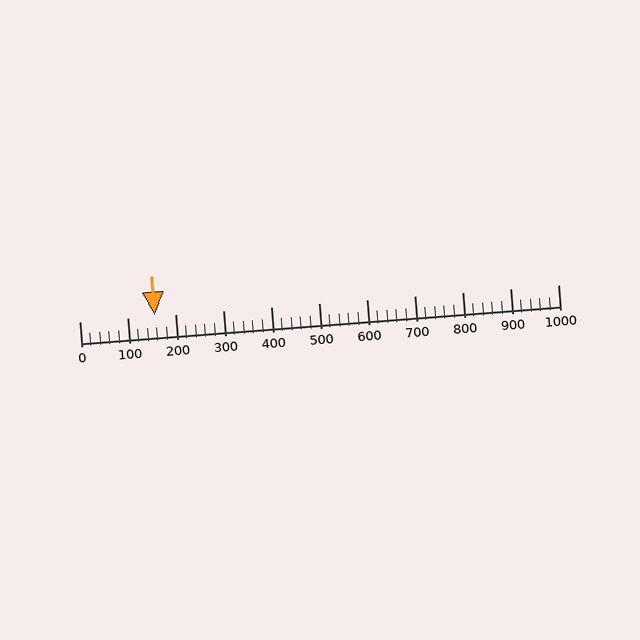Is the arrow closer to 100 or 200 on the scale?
The arrow is closer to 200.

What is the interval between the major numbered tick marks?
The major tick marks are spaced 100 units apart.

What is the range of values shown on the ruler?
The ruler shows values from 0 to 1000.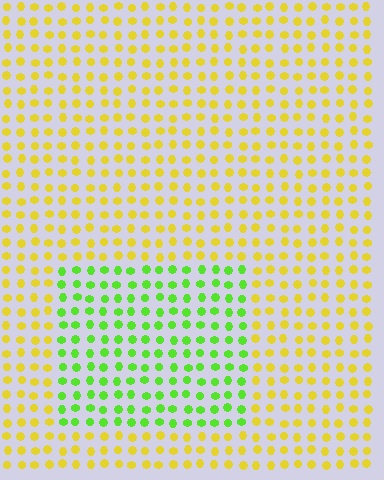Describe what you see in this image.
The image is filled with small yellow elements in a uniform arrangement. A rectangle-shaped region is visible where the elements are tinted to a slightly different hue, forming a subtle color boundary.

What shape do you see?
I see a rectangle.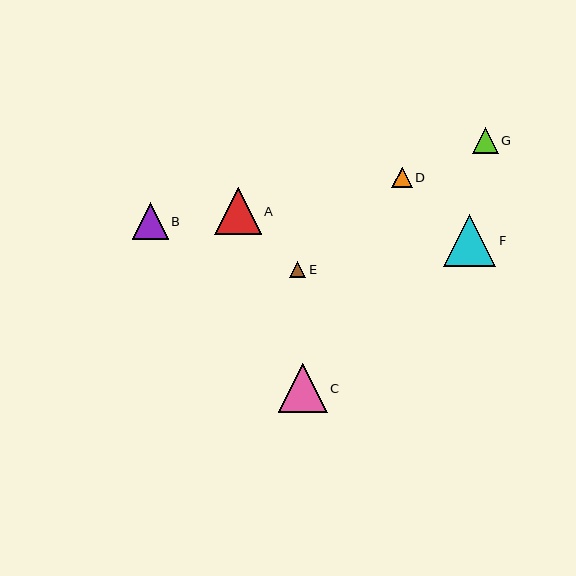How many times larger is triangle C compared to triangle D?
Triangle C is approximately 2.4 times the size of triangle D.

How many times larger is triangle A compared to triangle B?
Triangle A is approximately 1.3 times the size of triangle B.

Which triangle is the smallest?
Triangle E is the smallest with a size of approximately 16 pixels.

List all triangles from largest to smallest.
From largest to smallest: F, C, A, B, G, D, E.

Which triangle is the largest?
Triangle F is the largest with a size of approximately 52 pixels.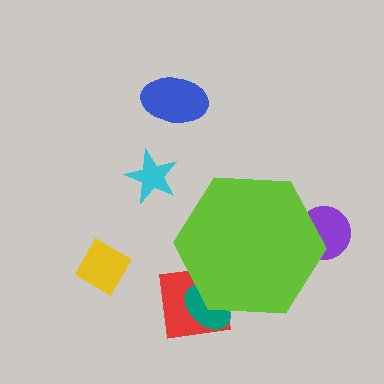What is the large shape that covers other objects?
A lime hexagon.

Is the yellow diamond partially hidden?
No, the yellow diamond is fully visible.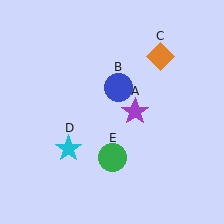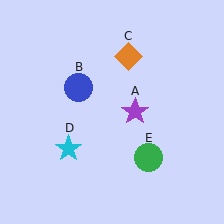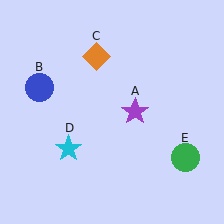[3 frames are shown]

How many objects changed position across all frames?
3 objects changed position: blue circle (object B), orange diamond (object C), green circle (object E).